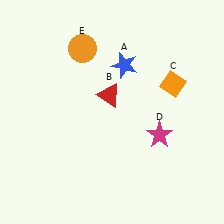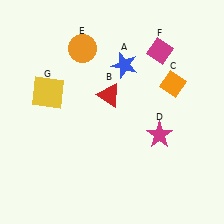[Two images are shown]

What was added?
A magenta diamond (F), a yellow square (G) were added in Image 2.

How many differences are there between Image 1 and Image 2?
There are 2 differences between the two images.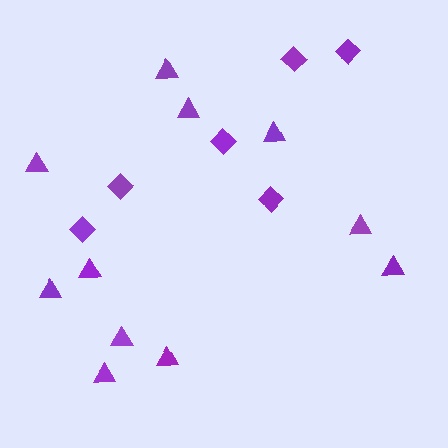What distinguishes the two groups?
There are 2 groups: one group of triangles (11) and one group of diamonds (6).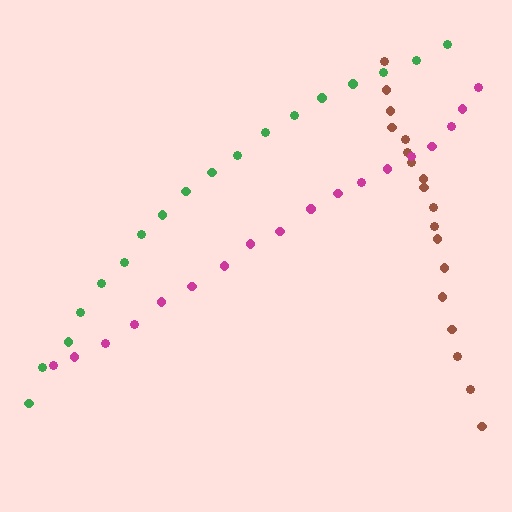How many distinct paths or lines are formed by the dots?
There are 3 distinct paths.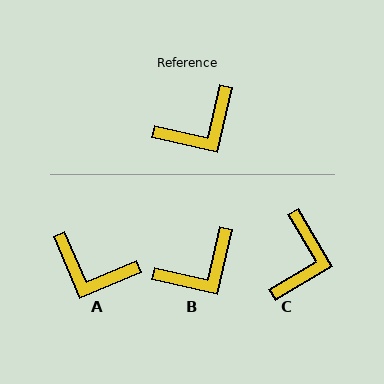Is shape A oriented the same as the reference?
No, it is off by about 54 degrees.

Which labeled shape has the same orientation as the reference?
B.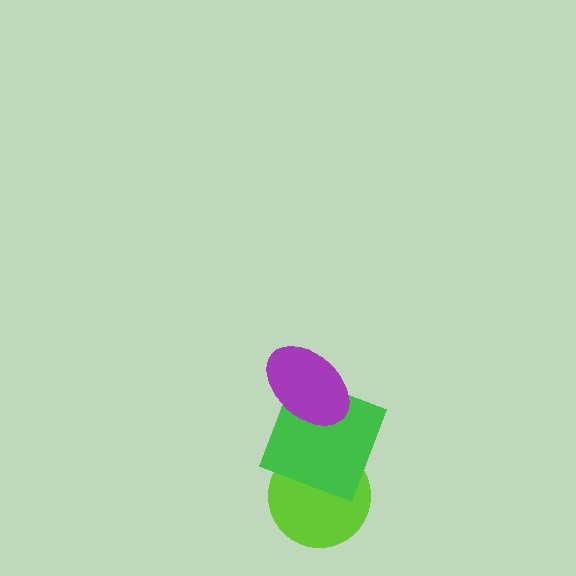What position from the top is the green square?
The green square is 2nd from the top.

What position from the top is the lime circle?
The lime circle is 3rd from the top.